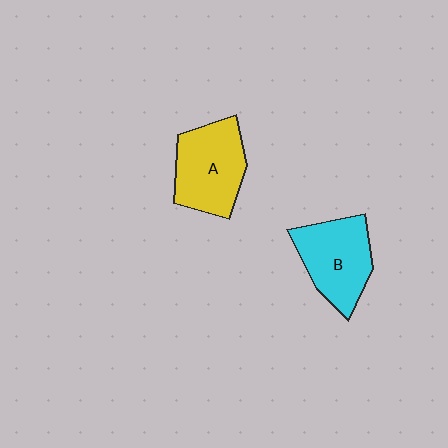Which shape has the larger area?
Shape A (yellow).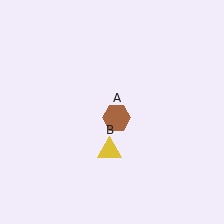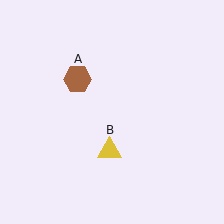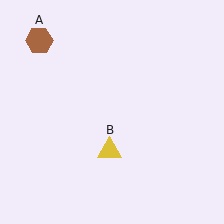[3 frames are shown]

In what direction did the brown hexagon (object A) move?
The brown hexagon (object A) moved up and to the left.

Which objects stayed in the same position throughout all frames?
Yellow triangle (object B) remained stationary.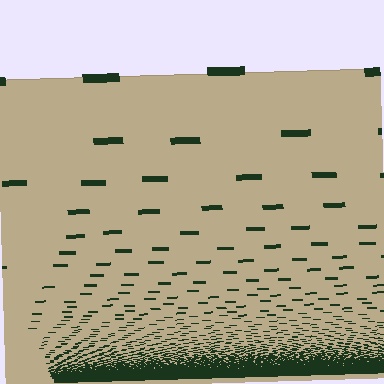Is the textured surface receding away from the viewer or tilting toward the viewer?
The surface appears to tilt toward the viewer. Texture elements get larger and sparser toward the top.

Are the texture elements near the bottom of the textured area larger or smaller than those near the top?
Smaller. The gradient is inverted — elements near the bottom are smaller and denser.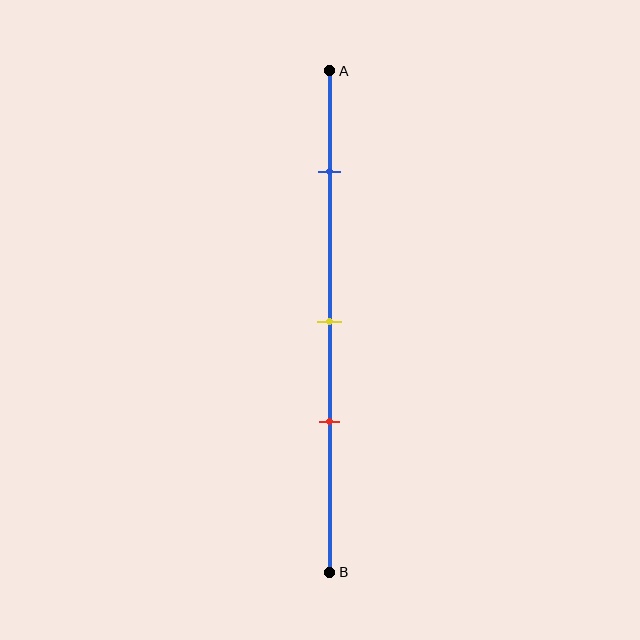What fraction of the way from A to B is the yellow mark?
The yellow mark is approximately 50% (0.5) of the way from A to B.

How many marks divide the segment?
There are 3 marks dividing the segment.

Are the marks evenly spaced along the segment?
No, the marks are not evenly spaced.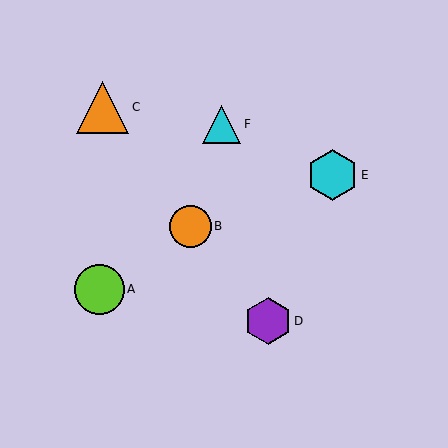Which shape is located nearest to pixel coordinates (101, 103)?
The orange triangle (labeled C) at (103, 107) is nearest to that location.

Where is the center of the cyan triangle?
The center of the cyan triangle is at (222, 124).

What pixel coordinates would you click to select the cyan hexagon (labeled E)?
Click at (333, 175) to select the cyan hexagon E.